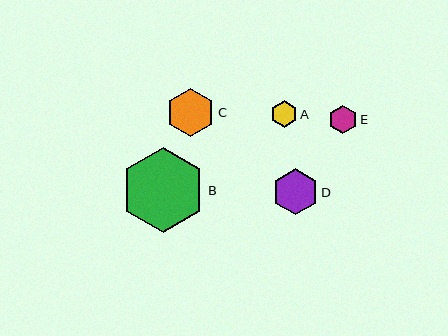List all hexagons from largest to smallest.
From largest to smallest: B, C, D, E, A.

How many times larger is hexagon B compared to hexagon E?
Hexagon B is approximately 2.9 times the size of hexagon E.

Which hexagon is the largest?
Hexagon B is the largest with a size of approximately 84 pixels.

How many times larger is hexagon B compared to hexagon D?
Hexagon B is approximately 1.8 times the size of hexagon D.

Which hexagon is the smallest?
Hexagon A is the smallest with a size of approximately 27 pixels.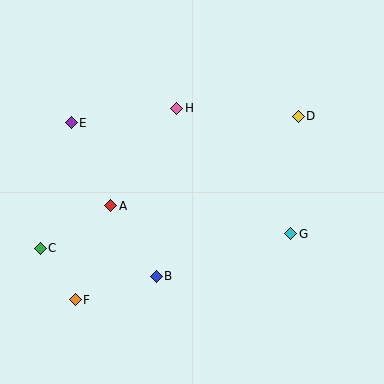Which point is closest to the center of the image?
Point A at (111, 206) is closest to the center.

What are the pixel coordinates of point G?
Point G is at (291, 234).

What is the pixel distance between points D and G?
The distance between D and G is 118 pixels.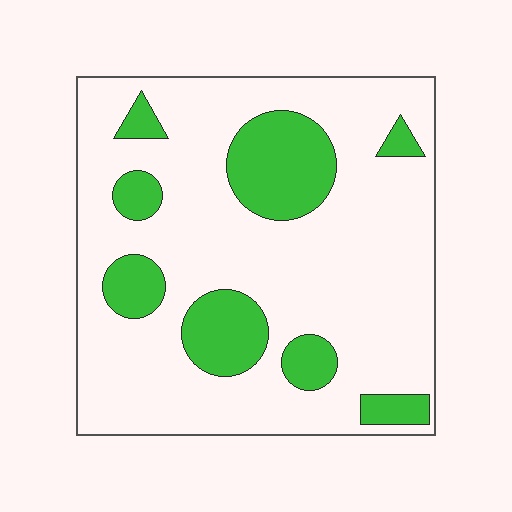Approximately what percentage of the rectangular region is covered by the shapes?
Approximately 20%.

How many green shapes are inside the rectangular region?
8.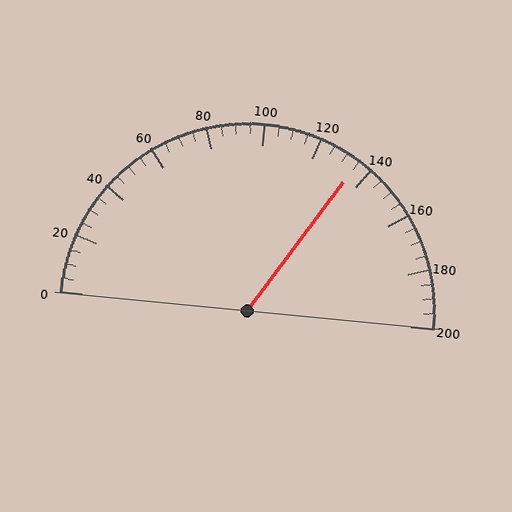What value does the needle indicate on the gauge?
The needle indicates approximately 135.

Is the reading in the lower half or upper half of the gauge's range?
The reading is in the upper half of the range (0 to 200).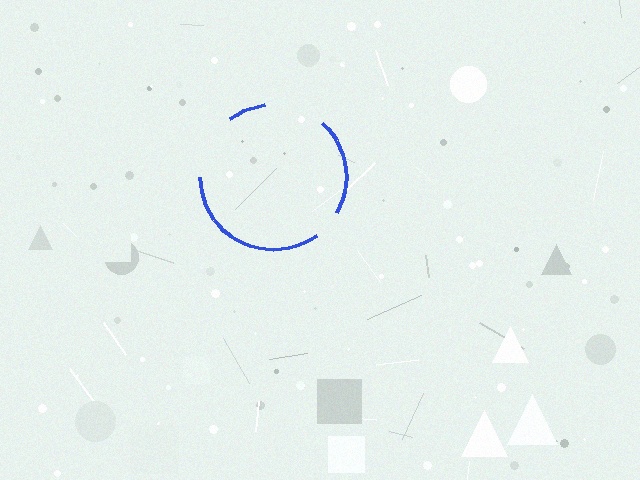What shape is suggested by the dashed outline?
The dashed outline suggests a circle.